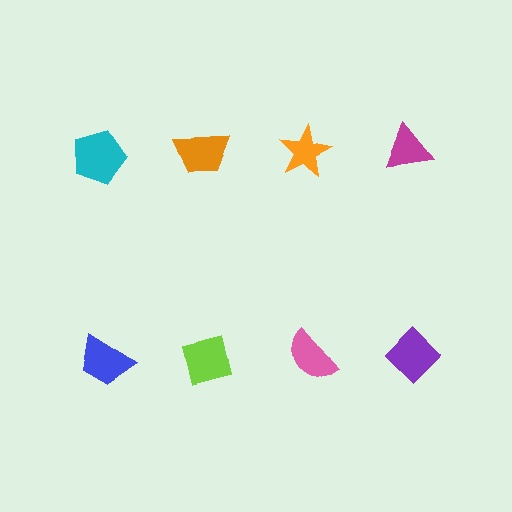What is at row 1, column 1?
A cyan pentagon.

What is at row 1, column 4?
A magenta triangle.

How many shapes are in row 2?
4 shapes.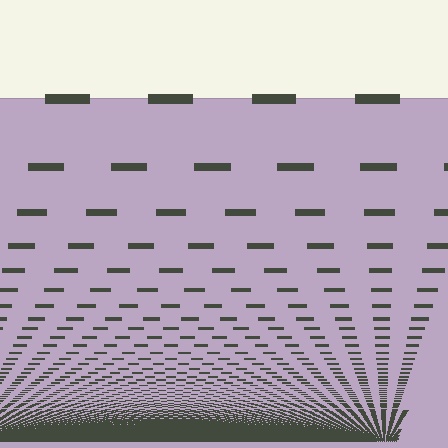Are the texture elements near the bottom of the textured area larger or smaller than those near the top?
Smaller. The gradient is inverted — elements near the bottom are smaller and denser.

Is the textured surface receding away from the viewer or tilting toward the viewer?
The surface appears to tilt toward the viewer. Texture elements get larger and sparser toward the top.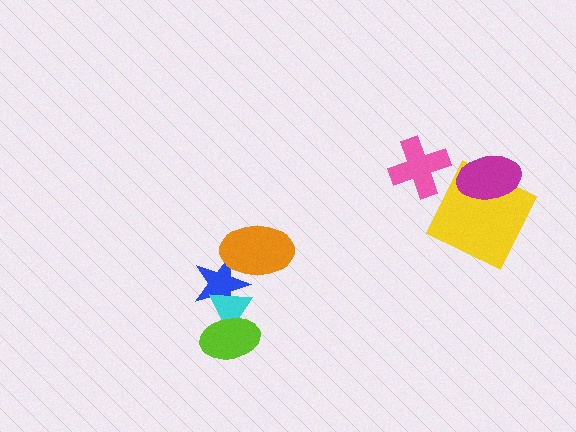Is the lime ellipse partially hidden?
No, no other shape covers it.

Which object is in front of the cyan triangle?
The lime ellipse is in front of the cyan triangle.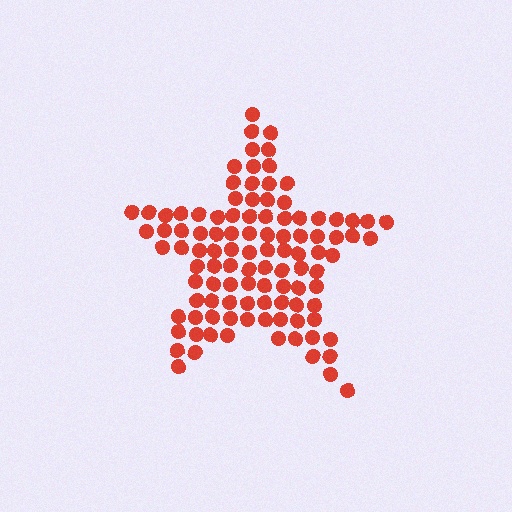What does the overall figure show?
The overall figure shows a star.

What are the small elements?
The small elements are circles.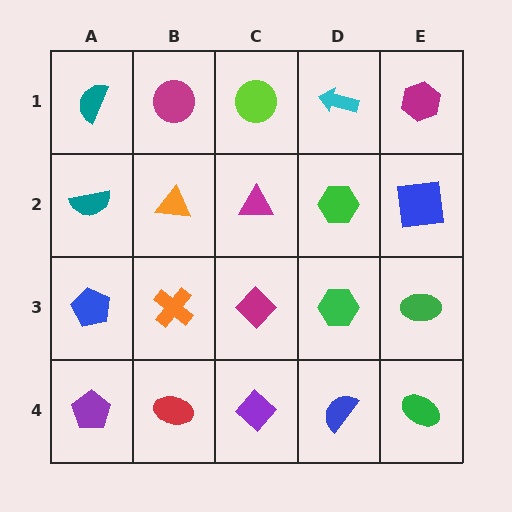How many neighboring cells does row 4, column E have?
2.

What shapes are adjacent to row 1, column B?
An orange triangle (row 2, column B), a teal semicircle (row 1, column A), a lime circle (row 1, column C).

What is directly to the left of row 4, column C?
A red ellipse.